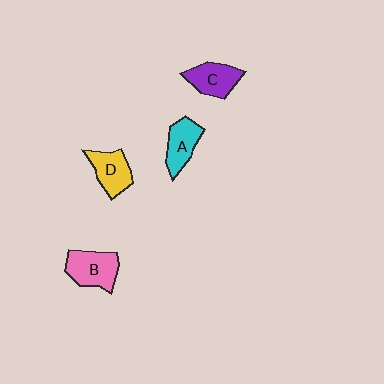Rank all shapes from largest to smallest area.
From largest to smallest: B (pink), D (yellow), C (purple), A (cyan).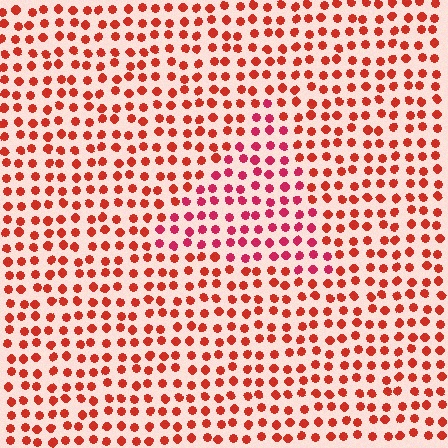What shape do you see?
I see a triangle.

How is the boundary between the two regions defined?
The boundary is defined purely by a slight shift in hue (about 25 degrees). Spacing, size, and orientation are identical on both sides.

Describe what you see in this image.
The image is filled with small red elements in a uniform arrangement. A triangle-shaped region is visible where the elements are tinted to a slightly different hue, forming a subtle color boundary.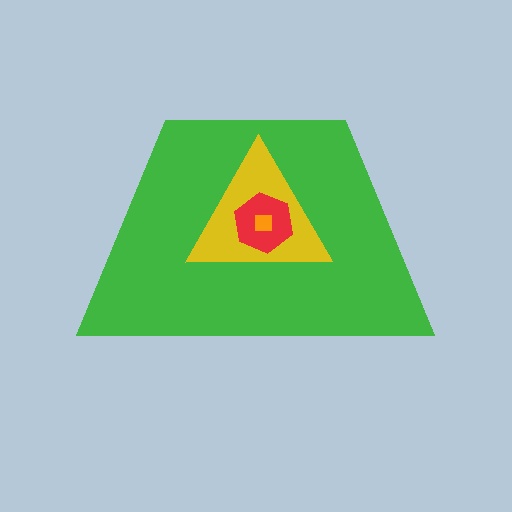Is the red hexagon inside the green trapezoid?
Yes.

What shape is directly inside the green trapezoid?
The yellow triangle.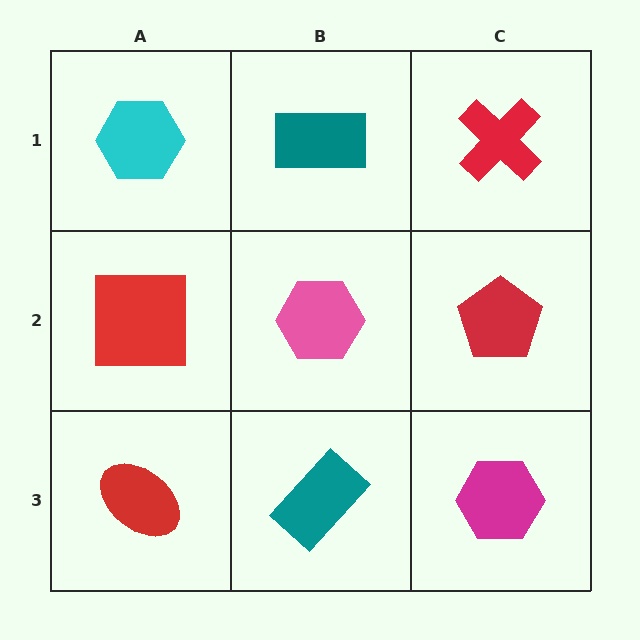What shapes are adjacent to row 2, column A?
A cyan hexagon (row 1, column A), a red ellipse (row 3, column A), a pink hexagon (row 2, column B).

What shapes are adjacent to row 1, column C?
A red pentagon (row 2, column C), a teal rectangle (row 1, column B).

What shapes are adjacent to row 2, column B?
A teal rectangle (row 1, column B), a teal rectangle (row 3, column B), a red square (row 2, column A), a red pentagon (row 2, column C).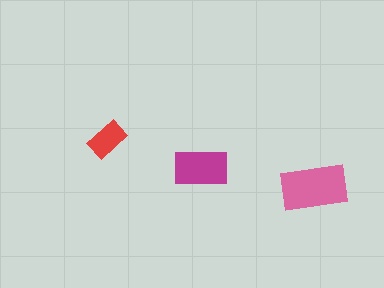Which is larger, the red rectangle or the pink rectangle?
The pink one.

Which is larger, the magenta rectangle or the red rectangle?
The magenta one.